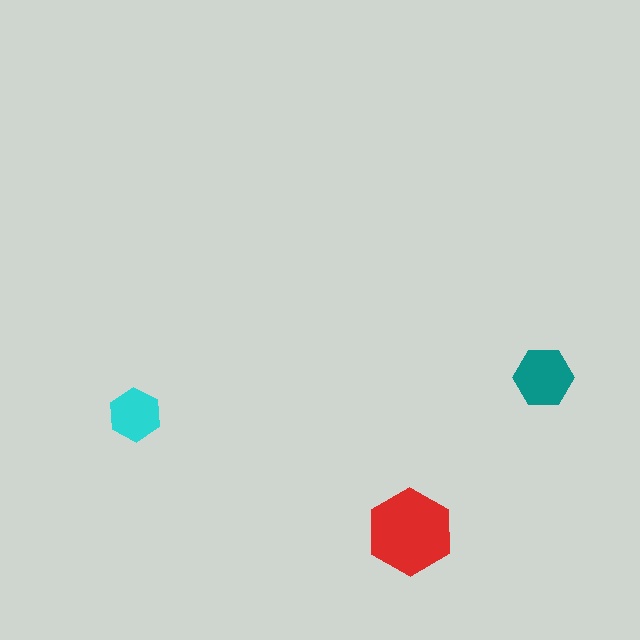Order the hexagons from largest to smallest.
the red one, the teal one, the cyan one.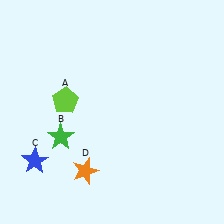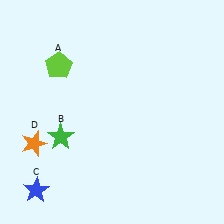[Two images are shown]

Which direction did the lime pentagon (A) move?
The lime pentagon (A) moved up.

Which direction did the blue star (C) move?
The blue star (C) moved down.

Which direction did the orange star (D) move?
The orange star (D) moved left.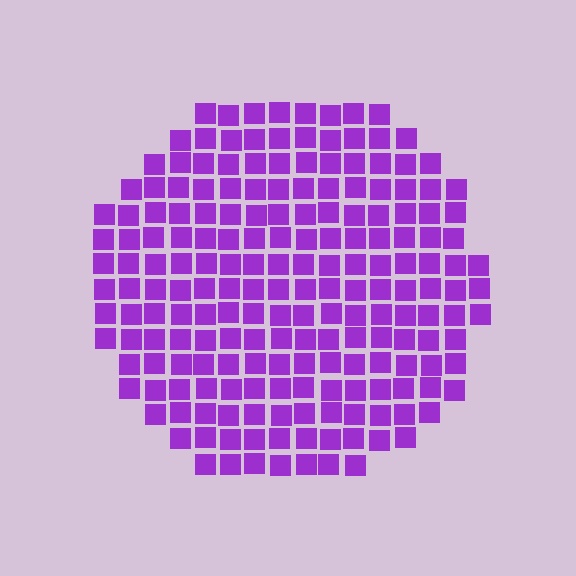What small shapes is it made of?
It is made of small squares.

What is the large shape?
The large shape is a circle.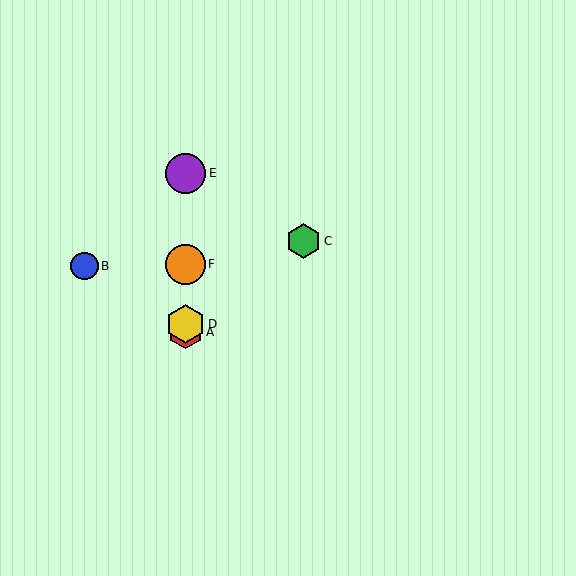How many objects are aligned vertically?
4 objects (A, D, E, F) are aligned vertically.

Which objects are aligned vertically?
Objects A, D, E, F are aligned vertically.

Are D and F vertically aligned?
Yes, both are at x≈185.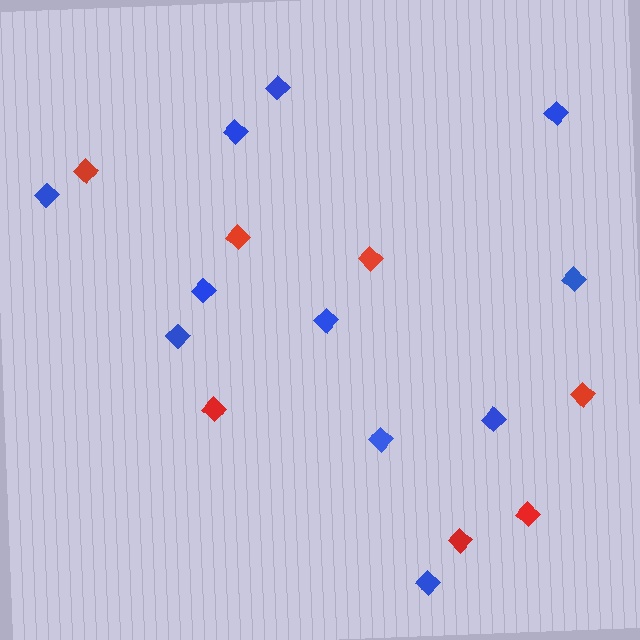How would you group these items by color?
There are 2 groups: one group of blue diamonds (11) and one group of red diamonds (7).